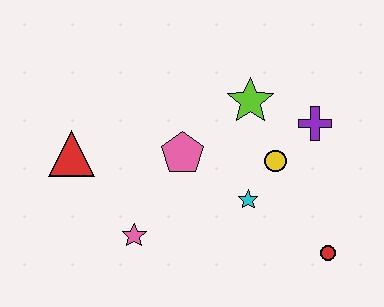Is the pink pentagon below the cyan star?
No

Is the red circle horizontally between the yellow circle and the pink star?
No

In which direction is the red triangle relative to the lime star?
The red triangle is to the left of the lime star.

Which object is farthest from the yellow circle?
The red triangle is farthest from the yellow circle.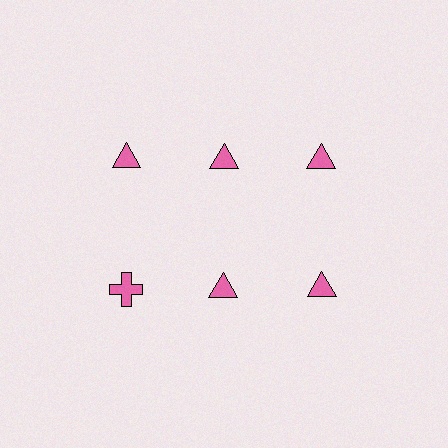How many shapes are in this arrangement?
There are 6 shapes arranged in a grid pattern.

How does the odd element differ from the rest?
It has a different shape: cross instead of triangle.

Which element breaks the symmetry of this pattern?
The pink cross in the second row, leftmost column breaks the symmetry. All other shapes are pink triangles.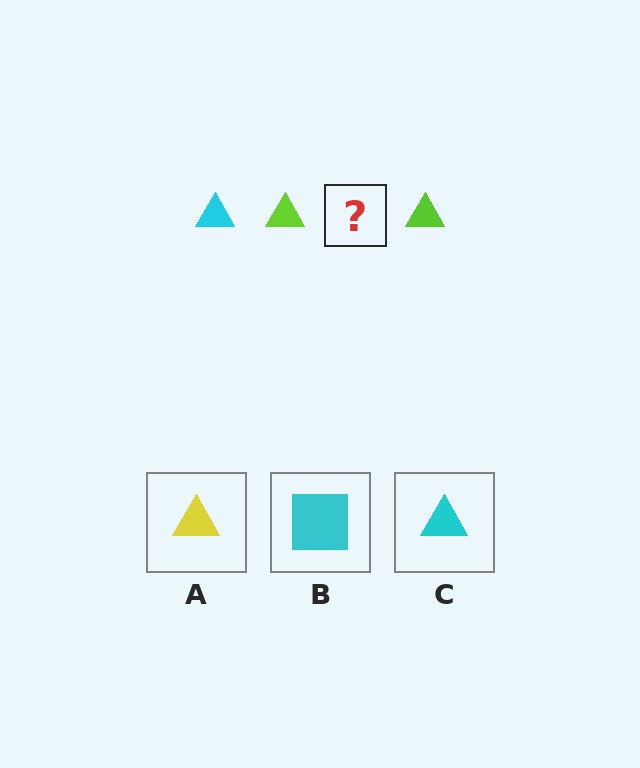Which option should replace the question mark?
Option C.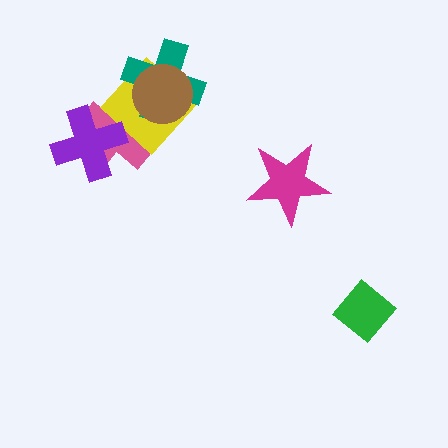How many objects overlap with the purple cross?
2 objects overlap with the purple cross.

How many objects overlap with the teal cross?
2 objects overlap with the teal cross.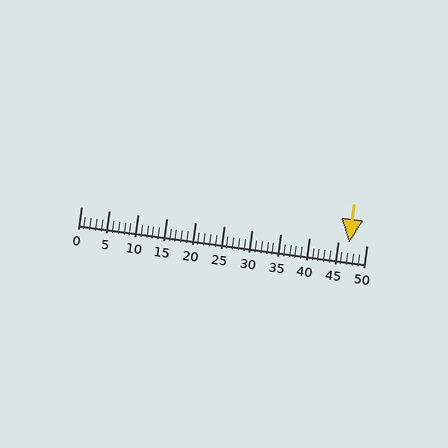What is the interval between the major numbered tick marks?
The major tick marks are spaced 5 units apart.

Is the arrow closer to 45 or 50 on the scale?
The arrow is closer to 45.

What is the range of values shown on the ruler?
The ruler shows values from 0 to 50.